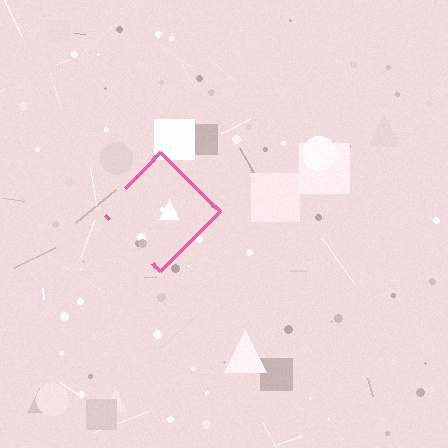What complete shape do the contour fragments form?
The contour fragments form a diamond.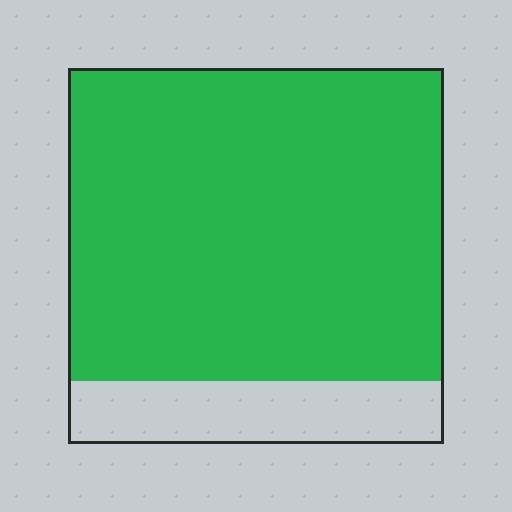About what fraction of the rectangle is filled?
About five sixths (5/6).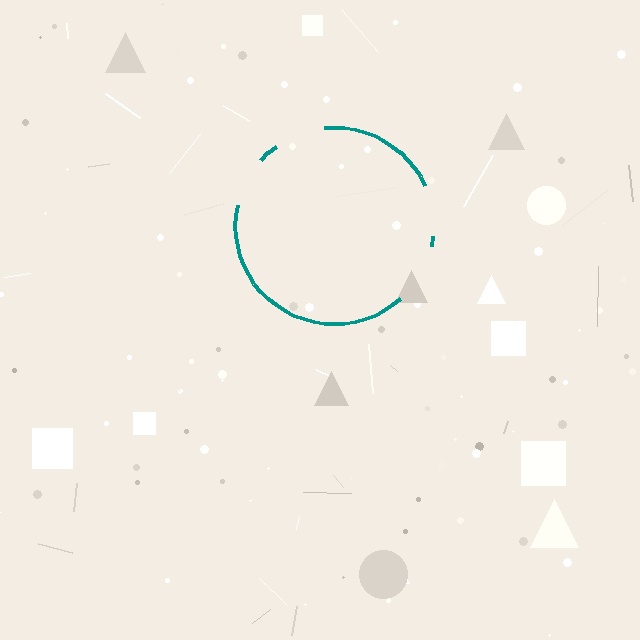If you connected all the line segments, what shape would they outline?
They would outline a circle.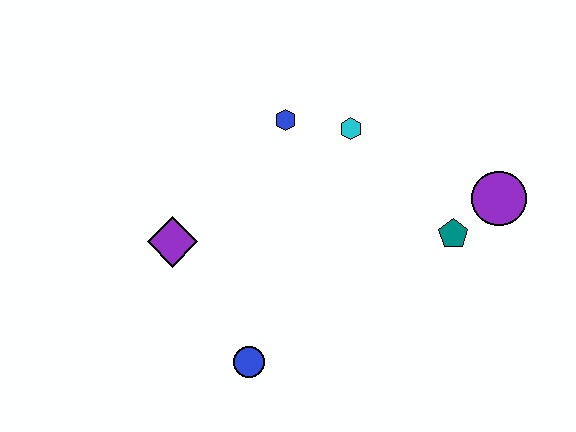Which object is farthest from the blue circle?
The purple circle is farthest from the blue circle.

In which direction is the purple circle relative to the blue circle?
The purple circle is to the right of the blue circle.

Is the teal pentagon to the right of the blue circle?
Yes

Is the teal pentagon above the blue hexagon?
No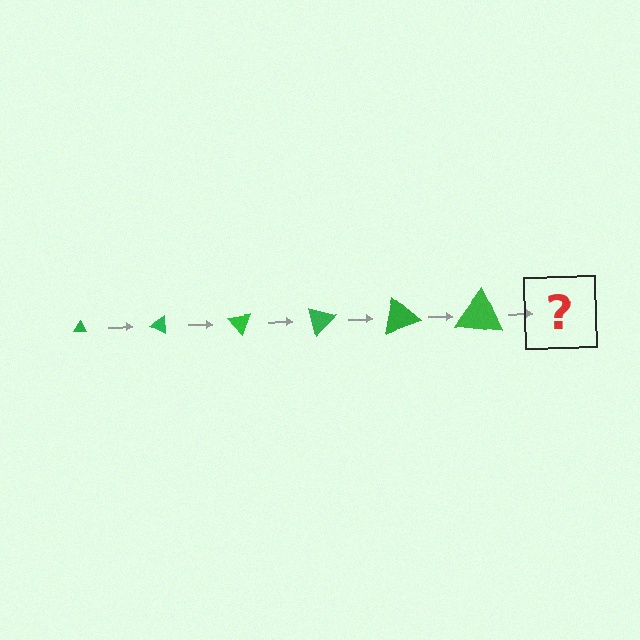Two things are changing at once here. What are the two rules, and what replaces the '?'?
The two rules are that the triangle grows larger each step and it rotates 25 degrees each step. The '?' should be a triangle, larger than the previous one and rotated 150 degrees from the start.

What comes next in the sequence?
The next element should be a triangle, larger than the previous one and rotated 150 degrees from the start.